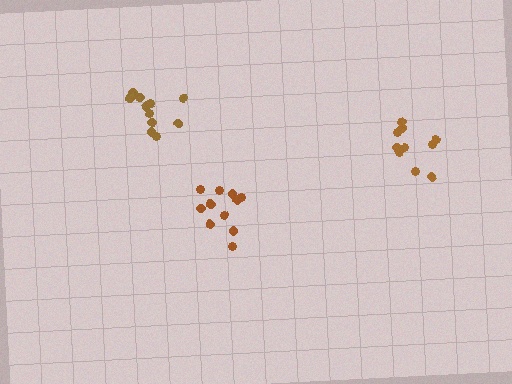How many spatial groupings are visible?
There are 3 spatial groupings.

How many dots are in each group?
Group 1: 12 dots, Group 2: 11 dots, Group 3: 11 dots (34 total).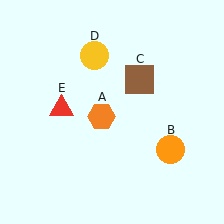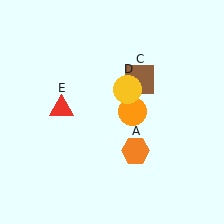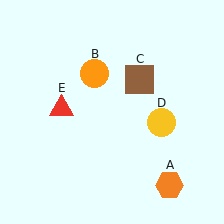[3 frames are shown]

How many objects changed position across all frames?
3 objects changed position: orange hexagon (object A), orange circle (object B), yellow circle (object D).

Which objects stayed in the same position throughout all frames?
Brown square (object C) and red triangle (object E) remained stationary.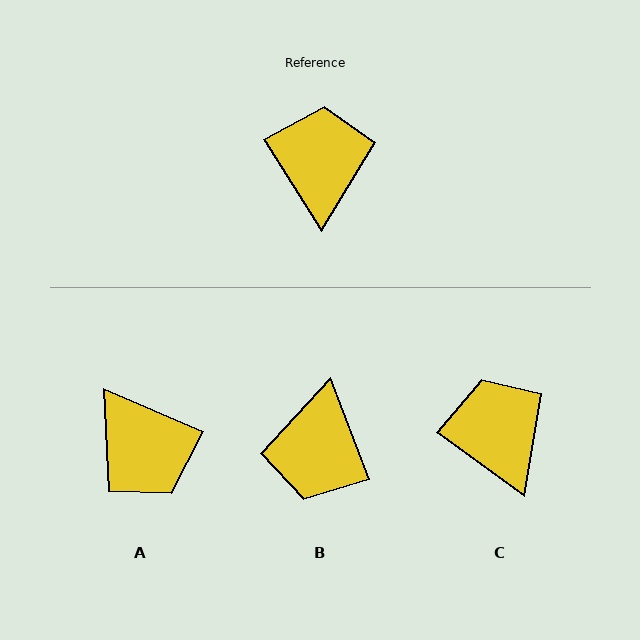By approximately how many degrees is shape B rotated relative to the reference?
Approximately 169 degrees counter-clockwise.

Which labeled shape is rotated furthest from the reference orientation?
B, about 169 degrees away.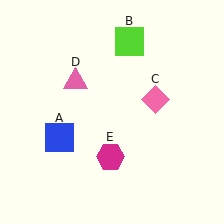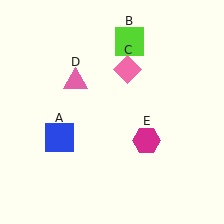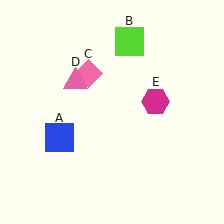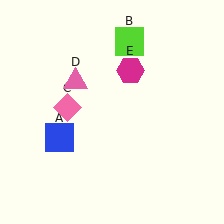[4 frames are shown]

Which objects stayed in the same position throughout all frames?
Blue square (object A) and lime square (object B) and pink triangle (object D) remained stationary.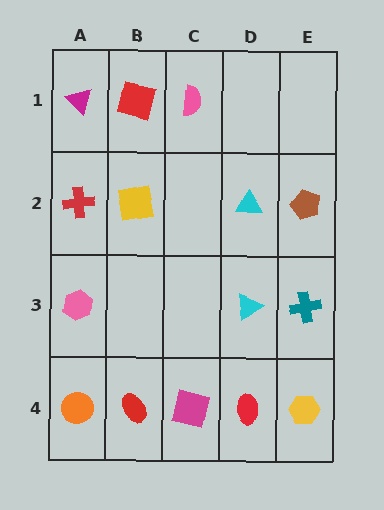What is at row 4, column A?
An orange circle.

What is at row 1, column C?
A pink semicircle.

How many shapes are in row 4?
5 shapes.